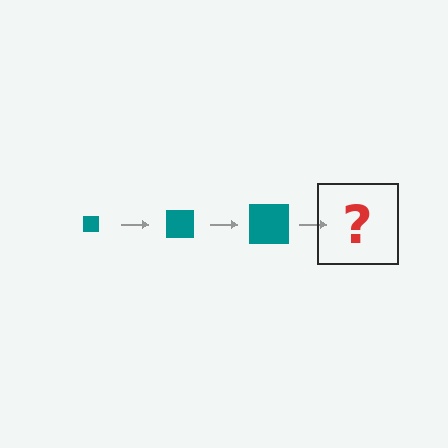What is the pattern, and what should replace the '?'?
The pattern is that the square gets progressively larger each step. The '?' should be a teal square, larger than the previous one.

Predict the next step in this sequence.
The next step is a teal square, larger than the previous one.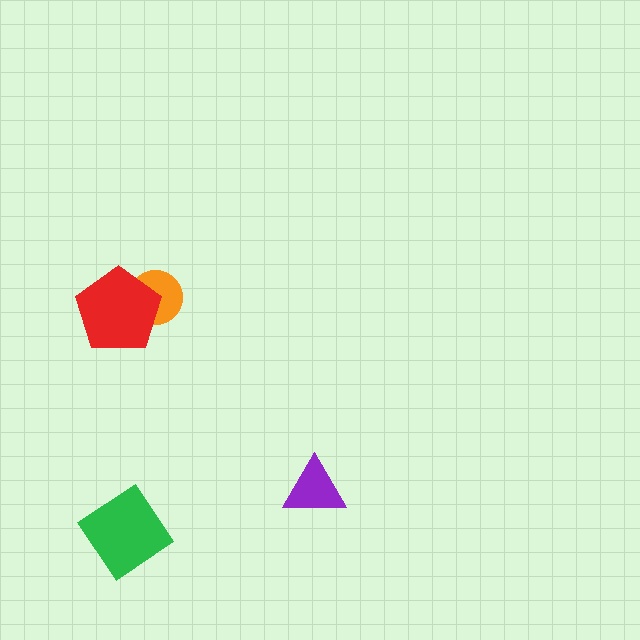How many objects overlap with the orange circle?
1 object overlaps with the orange circle.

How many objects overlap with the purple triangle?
0 objects overlap with the purple triangle.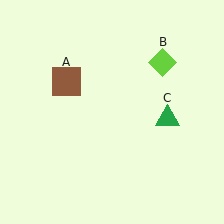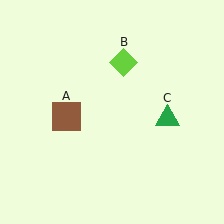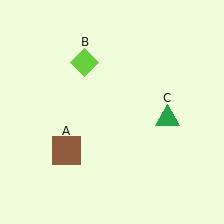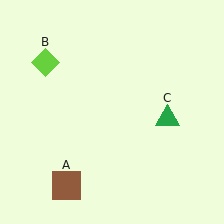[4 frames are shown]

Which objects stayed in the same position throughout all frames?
Green triangle (object C) remained stationary.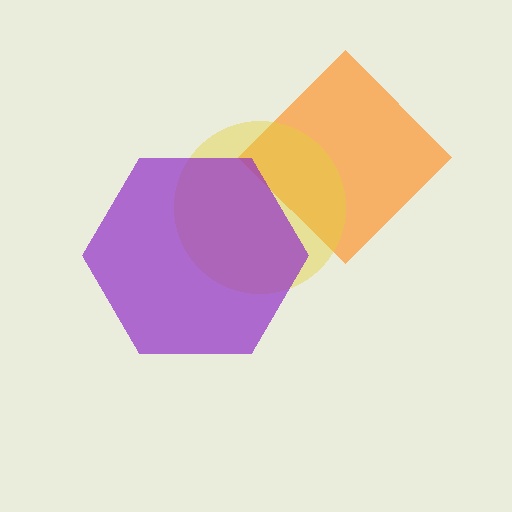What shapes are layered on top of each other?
The layered shapes are: an orange diamond, a yellow circle, a purple hexagon.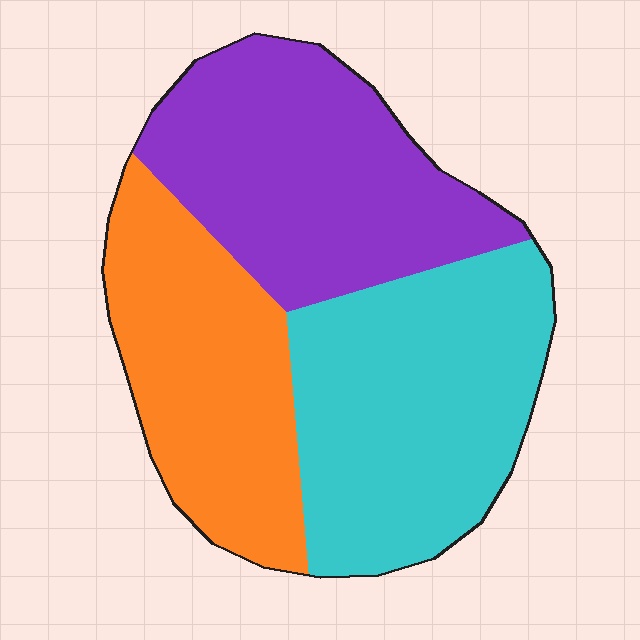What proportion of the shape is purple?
Purple takes up about one third (1/3) of the shape.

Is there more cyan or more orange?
Cyan.